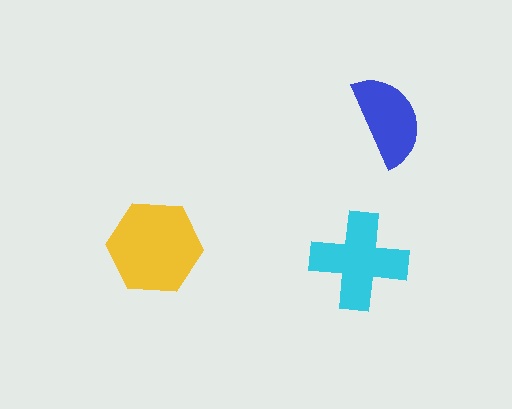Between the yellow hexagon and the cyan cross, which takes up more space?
The yellow hexagon.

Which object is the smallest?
The blue semicircle.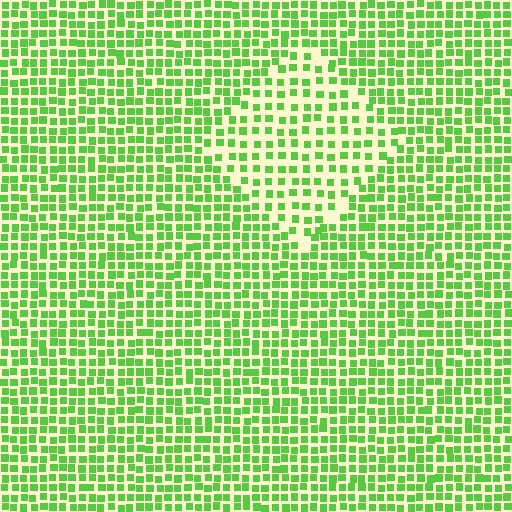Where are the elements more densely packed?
The elements are more densely packed outside the diamond boundary.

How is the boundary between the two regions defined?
The boundary is defined by a change in element density (approximately 1.7x ratio). All elements are the same color, size, and shape.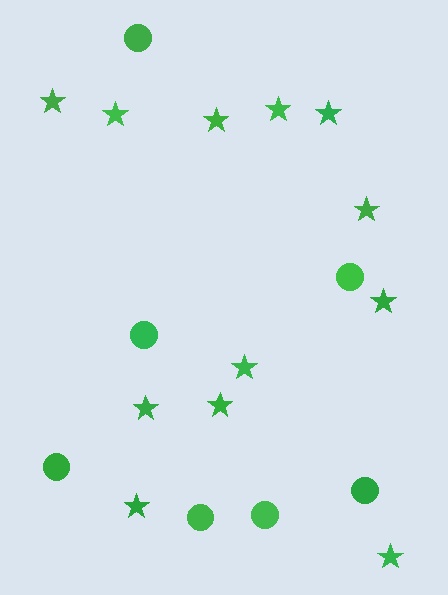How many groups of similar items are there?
There are 2 groups: one group of circles (7) and one group of stars (12).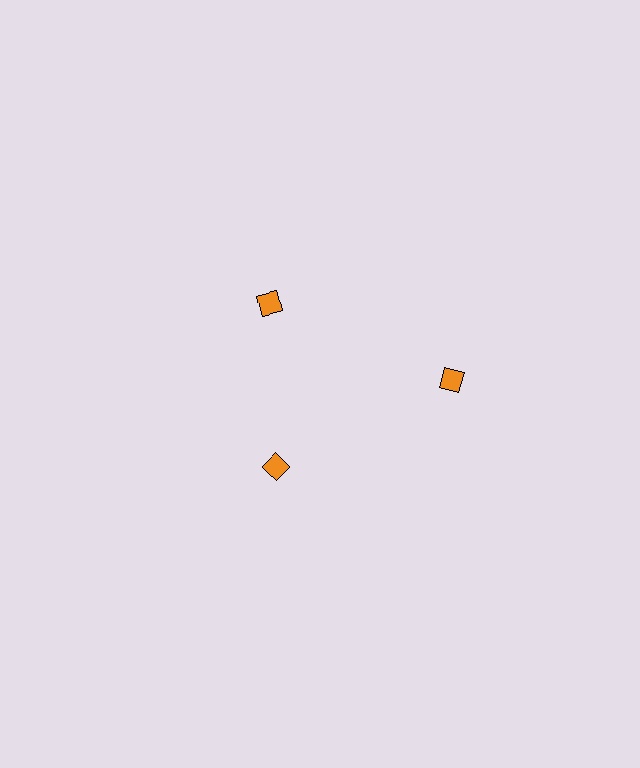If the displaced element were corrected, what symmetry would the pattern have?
It would have 3-fold rotational symmetry — the pattern would map onto itself every 120 degrees.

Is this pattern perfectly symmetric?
No. The 3 orange diamonds are arranged in a ring, but one element near the 3 o'clock position is pushed outward from the center, breaking the 3-fold rotational symmetry.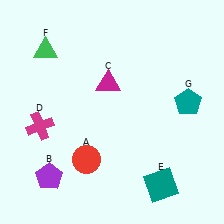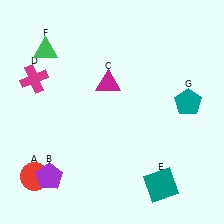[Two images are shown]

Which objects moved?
The objects that moved are: the red circle (A), the magenta cross (D).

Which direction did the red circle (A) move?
The red circle (A) moved left.